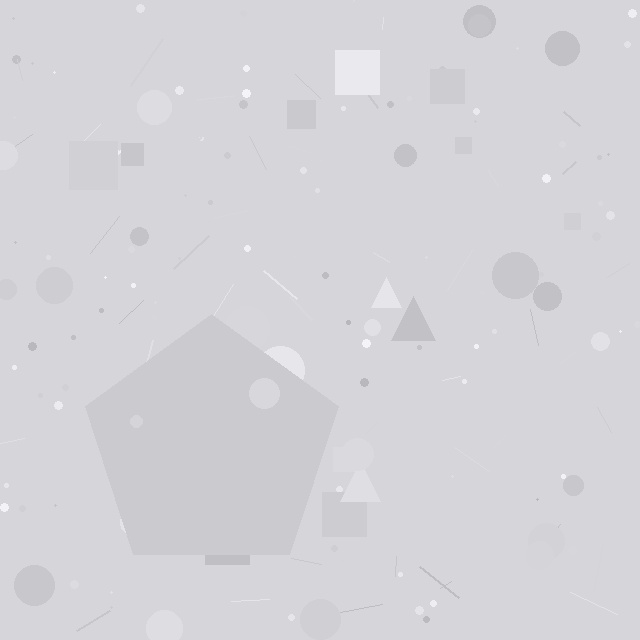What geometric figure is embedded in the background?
A pentagon is embedded in the background.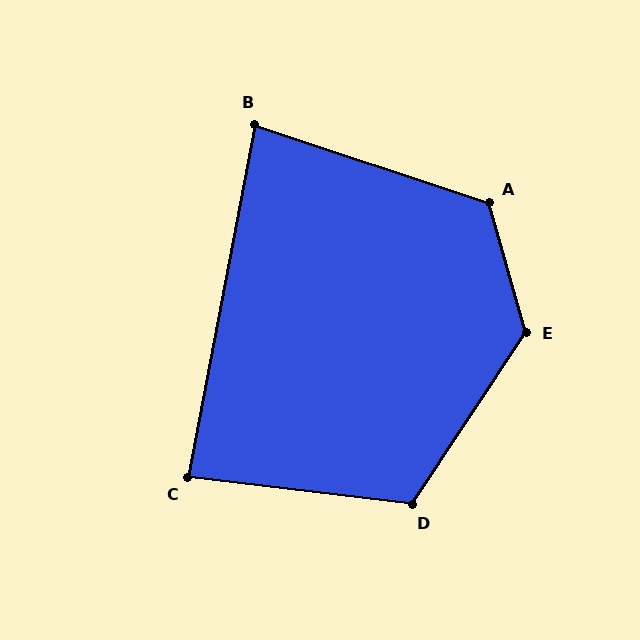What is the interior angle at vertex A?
Approximately 124 degrees (obtuse).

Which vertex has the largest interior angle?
E, at approximately 131 degrees.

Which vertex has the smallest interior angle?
B, at approximately 82 degrees.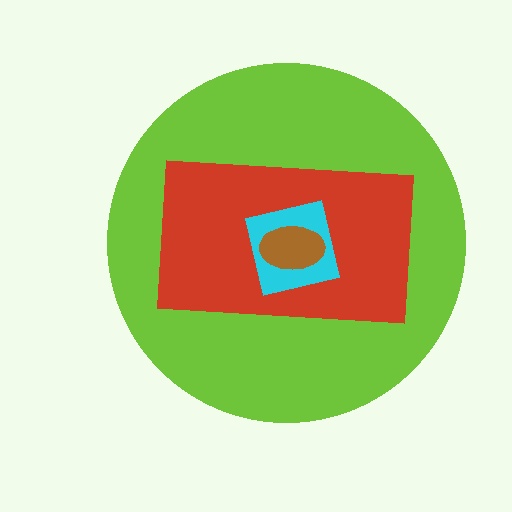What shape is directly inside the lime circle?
The red rectangle.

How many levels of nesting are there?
4.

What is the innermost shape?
The brown ellipse.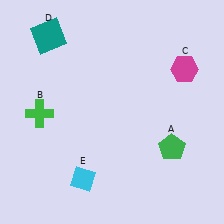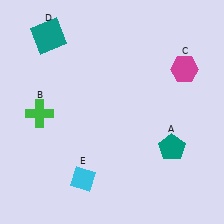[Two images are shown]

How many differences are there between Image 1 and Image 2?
There is 1 difference between the two images.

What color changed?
The pentagon (A) changed from green in Image 1 to teal in Image 2.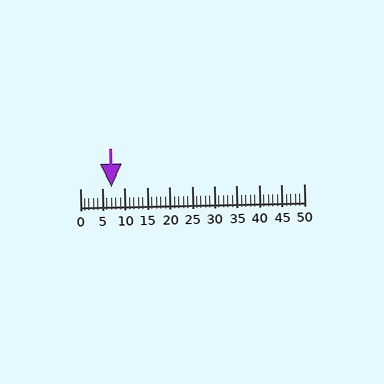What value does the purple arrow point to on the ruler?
The purple arrow points to approximately 7.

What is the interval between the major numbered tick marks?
The major tick marks are spaced 5 units apart.